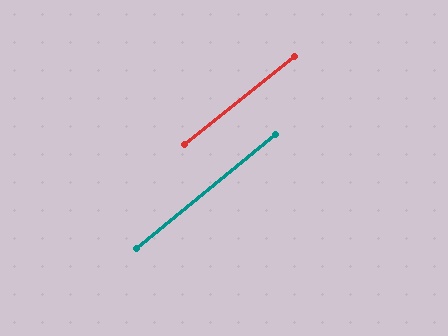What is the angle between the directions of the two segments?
Approximately 0 degrees.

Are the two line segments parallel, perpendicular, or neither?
Parallel — their directions differ by only 0.3°.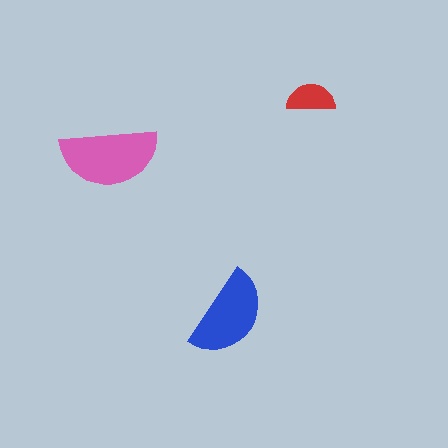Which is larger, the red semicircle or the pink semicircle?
The pink one.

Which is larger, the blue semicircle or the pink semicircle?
The pink one.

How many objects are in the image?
There are 3 objects in the image.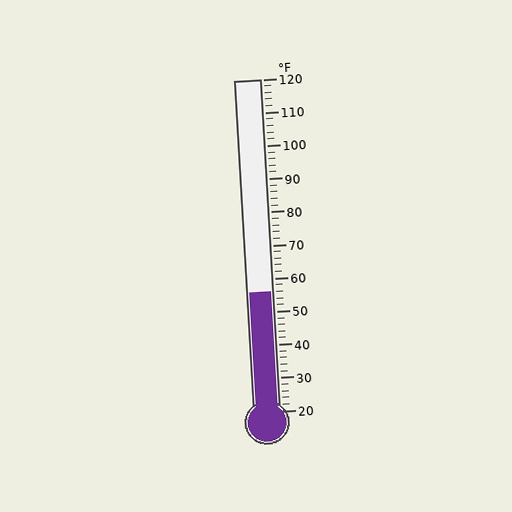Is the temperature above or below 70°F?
The temperature is below 70°F.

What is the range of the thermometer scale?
The thermometer scale ranges from 20°F to 120°F.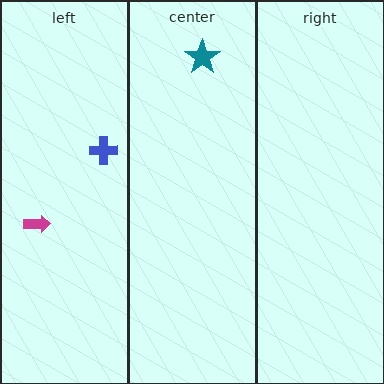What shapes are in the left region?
The blue cross, the magenta arrow.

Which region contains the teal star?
The center region.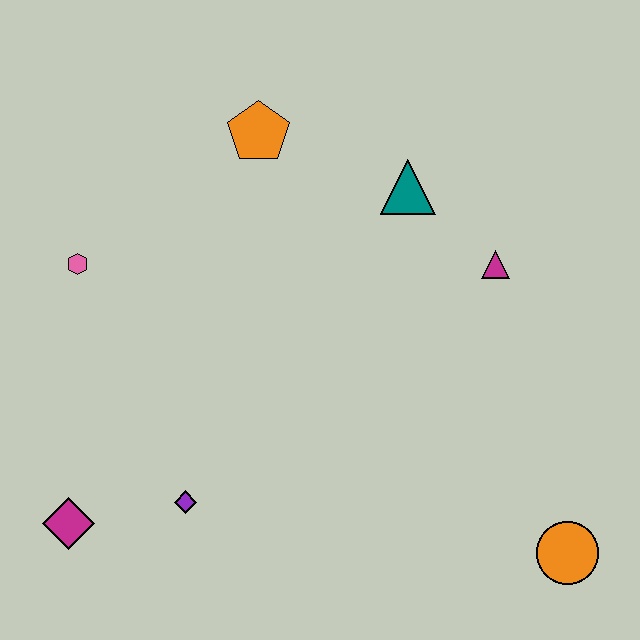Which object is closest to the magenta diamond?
The purple diamond is closest to the magenta diamond.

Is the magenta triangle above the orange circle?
Yes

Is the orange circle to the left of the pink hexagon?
No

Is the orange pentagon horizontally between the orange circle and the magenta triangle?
No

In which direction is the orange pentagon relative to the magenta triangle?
The orange pentagon is to the left of the magenta triangle.